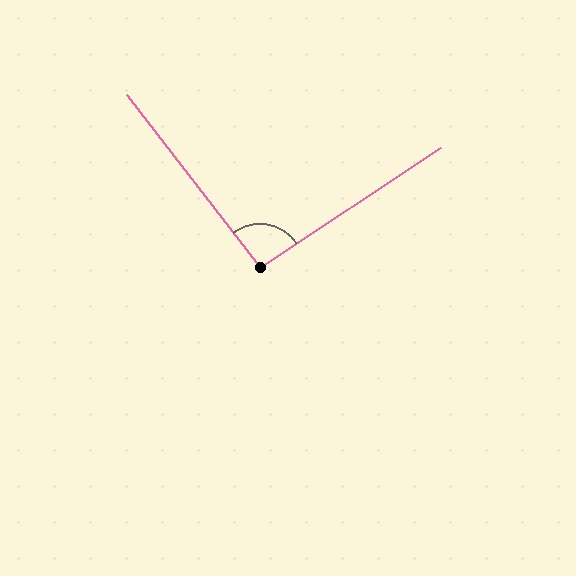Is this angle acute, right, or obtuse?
It is approximately a right angle.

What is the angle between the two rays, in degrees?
Approximately 94 degrees.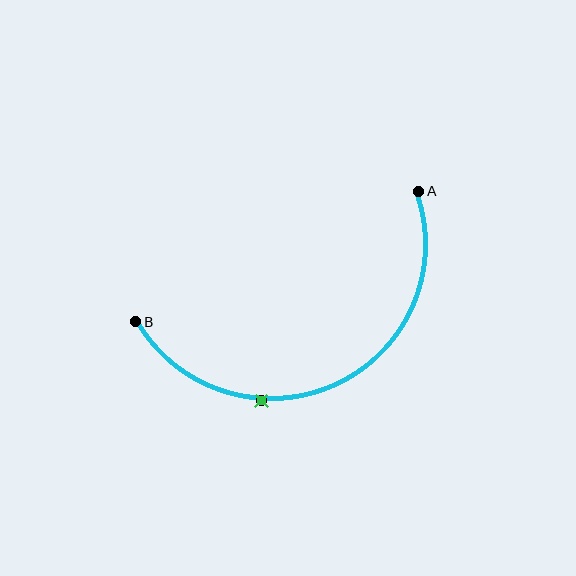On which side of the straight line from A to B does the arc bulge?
The arc bulges below the straight line connecting A and B.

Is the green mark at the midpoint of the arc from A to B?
No. The green mark lies on the arc but is closer to endpoint B. The arc midpoint would be at the point on the curve equidistant along the arc from both A and B.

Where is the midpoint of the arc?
The arc midpoint is the point on the curve farthest from the straight line joining A and B. It sits below that line.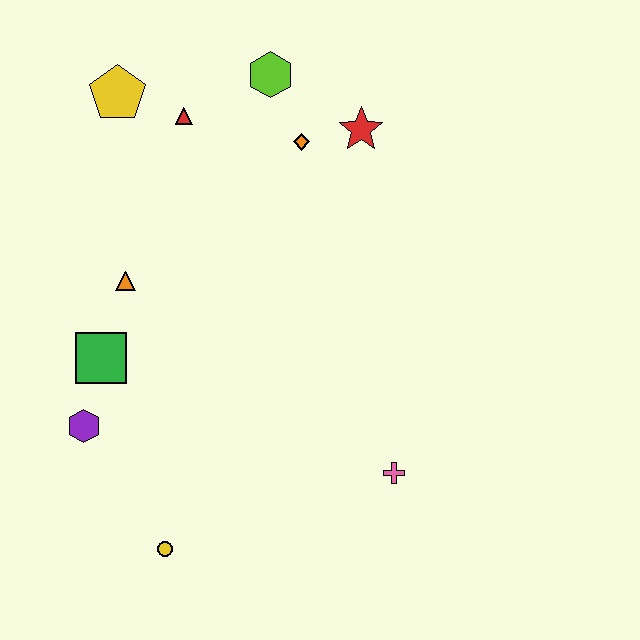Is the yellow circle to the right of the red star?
No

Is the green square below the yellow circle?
No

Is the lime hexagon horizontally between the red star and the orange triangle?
Yes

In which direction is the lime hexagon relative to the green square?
The lime hexagon is above the green square.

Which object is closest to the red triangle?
The yellow pentagon is closest to the red triangle.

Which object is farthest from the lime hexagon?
The yellow circle is farthest from the lime hexagon.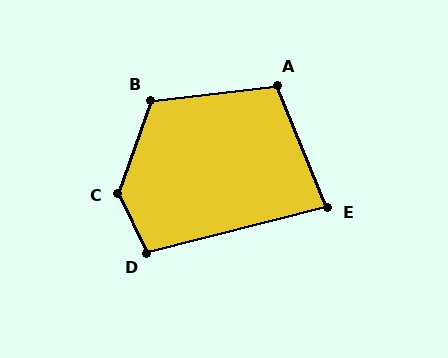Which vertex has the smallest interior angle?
E, at approximately 82 degrees.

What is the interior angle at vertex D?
Approximately 101 degrees (obtuse).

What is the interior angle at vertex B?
Approximately 116 degrees (obtuse).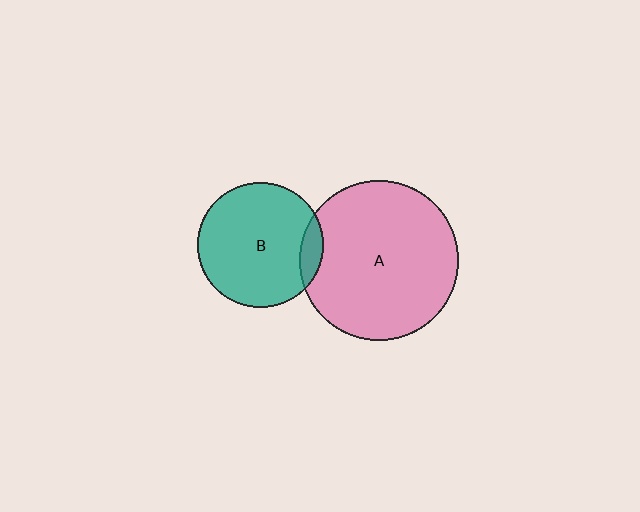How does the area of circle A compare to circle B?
Approximately 1.6 times.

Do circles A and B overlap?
Yes.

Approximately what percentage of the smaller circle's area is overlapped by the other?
Approximately 10%.